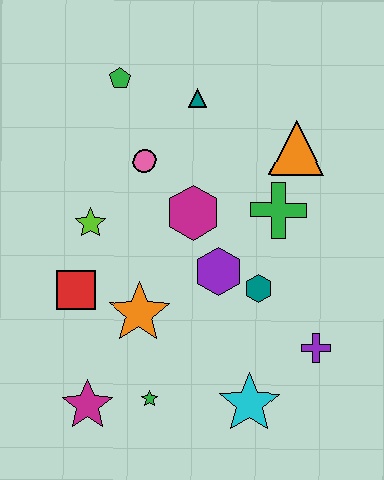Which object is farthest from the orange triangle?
The magenta star is farthest from the orange triangle.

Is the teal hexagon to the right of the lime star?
Yes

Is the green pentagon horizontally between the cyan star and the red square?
Yes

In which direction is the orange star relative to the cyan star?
The orange star is to the left of the cyan star.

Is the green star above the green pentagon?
No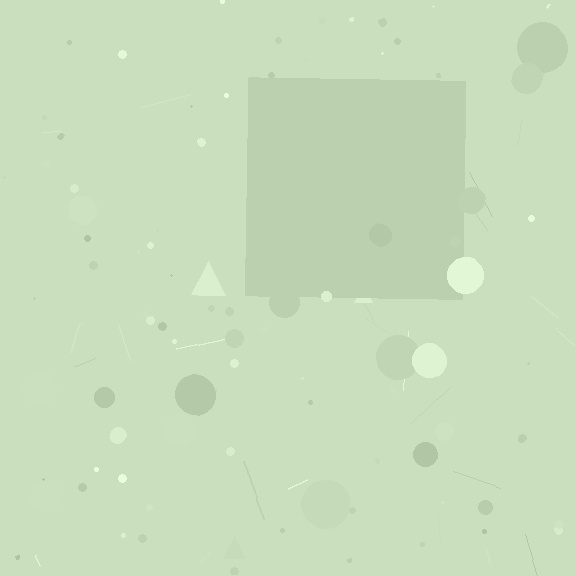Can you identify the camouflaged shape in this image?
The camouflaged shape is a square.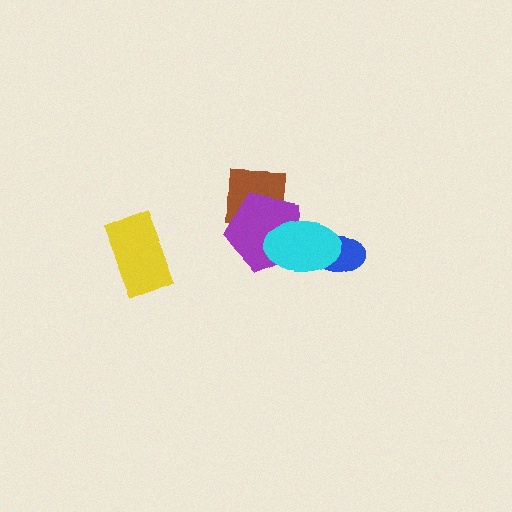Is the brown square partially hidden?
Yes, it is partially covered by another shape.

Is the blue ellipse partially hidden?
Yes, it is partially covered by another shape.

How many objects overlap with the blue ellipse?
1 object overlaps with the blue ellipse.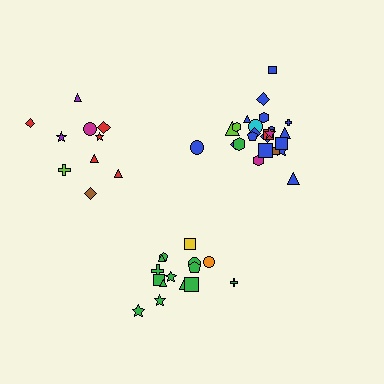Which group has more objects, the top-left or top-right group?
The top-right group.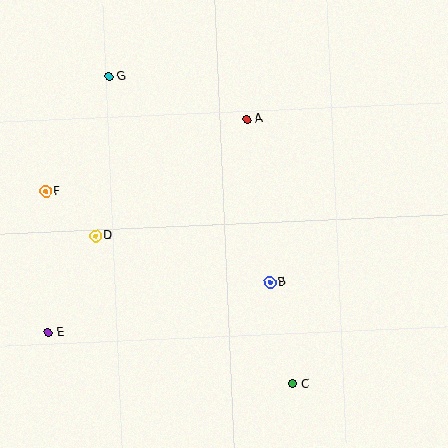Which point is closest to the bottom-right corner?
Point C is closest to the bottom-right corner.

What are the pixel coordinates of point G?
Point G is at (109, 77).